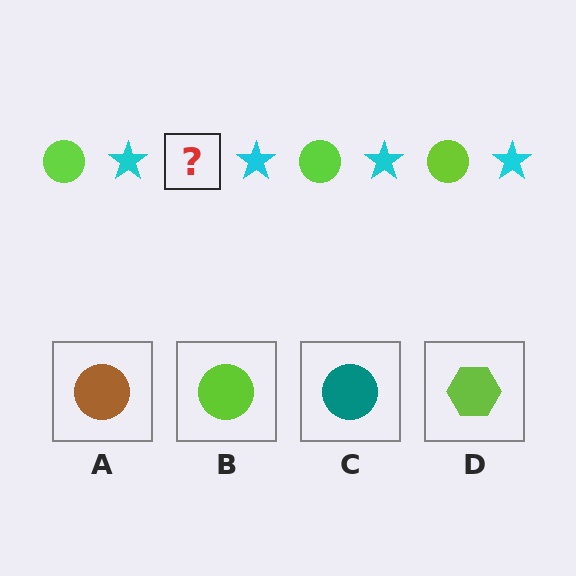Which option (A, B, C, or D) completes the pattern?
B.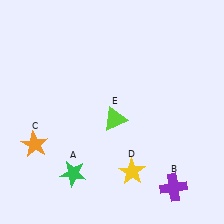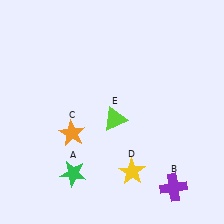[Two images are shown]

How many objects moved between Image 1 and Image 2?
1 object moved between the two images.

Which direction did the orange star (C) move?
The orange star (C) moved right.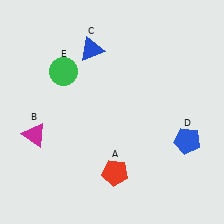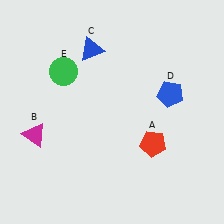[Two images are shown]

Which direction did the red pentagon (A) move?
The red pentagon (A) moved right.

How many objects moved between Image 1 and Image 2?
2 objects moved between the two images.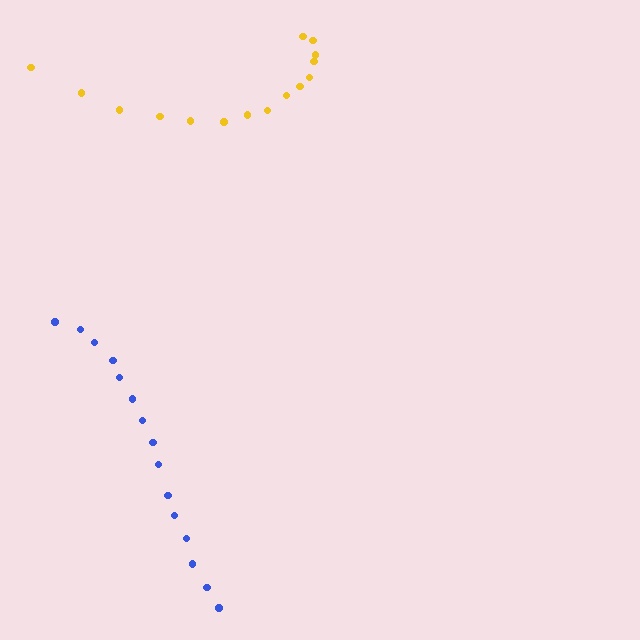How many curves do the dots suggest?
There are 2 distinct paths.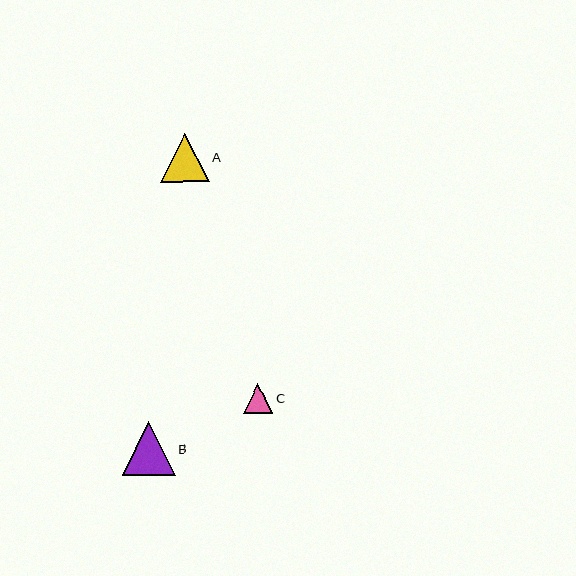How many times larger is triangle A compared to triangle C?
Triangle A is approximately 1.6 times the size of triangle C.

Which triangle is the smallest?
Triangle C is the smallest with a size of approximately 30 pixels.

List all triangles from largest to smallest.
From largest to smallest: B, A, C.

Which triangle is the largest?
Triangle B is the largest with a size of approximately 53 pixels.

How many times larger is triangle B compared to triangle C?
Triangle B is approximately 1.8 times the size of triangle C.